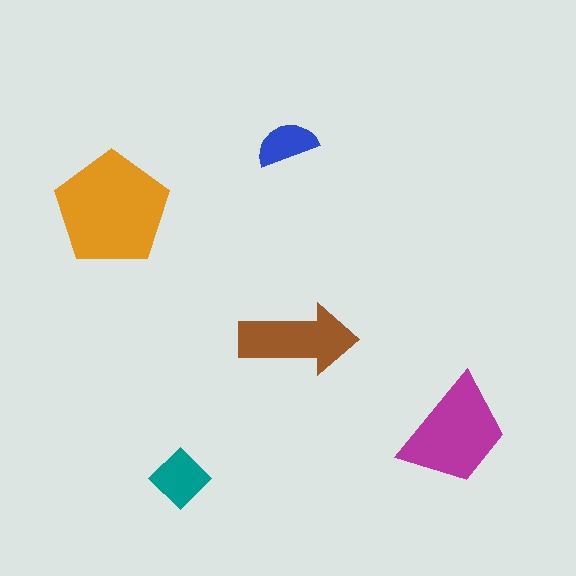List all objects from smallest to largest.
The blue semicircle, the teal diamond, the brown arrow, the magenta trapezoid, the orange pentagon.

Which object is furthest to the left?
The orange pentagon is leftmost.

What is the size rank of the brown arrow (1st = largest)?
3rd.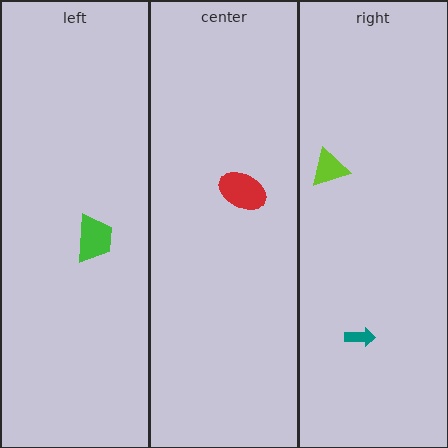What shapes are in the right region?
The teal arrow, the lime triangle.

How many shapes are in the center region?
1.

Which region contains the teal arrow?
The right region.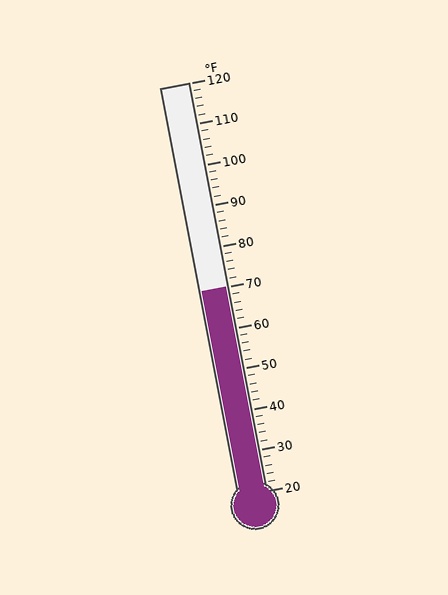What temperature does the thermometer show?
The thermometer shows approximately 70°F.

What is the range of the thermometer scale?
The thermometer scale ranges from 20°F to 120°F.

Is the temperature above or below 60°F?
The temperature is above 60°F.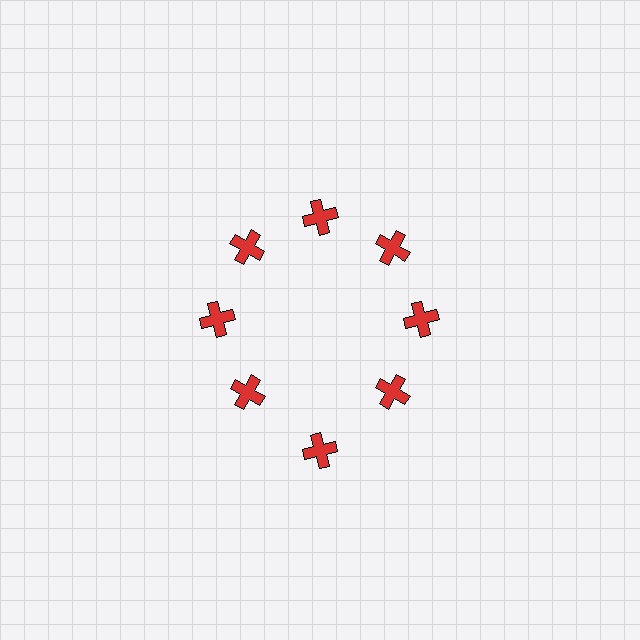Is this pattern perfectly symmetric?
No. The 8 red crosses are arranged in a ring, but one element near the 6 o'clock position is pushed outward from the center, breaking the 8-fold rotational symmetry.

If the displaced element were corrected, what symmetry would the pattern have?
It would have 8-fold rotational symmetry — the pattern would map onto itself every 45 degrees.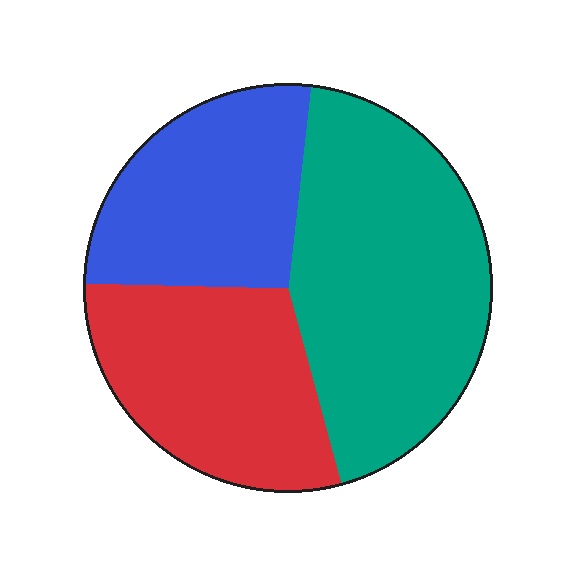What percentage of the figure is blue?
Blue takes up about one quarter (1/4) of the figure.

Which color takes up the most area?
Teal, at roughly 45%.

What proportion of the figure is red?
Red takes up between a sixth and a third of the figure.